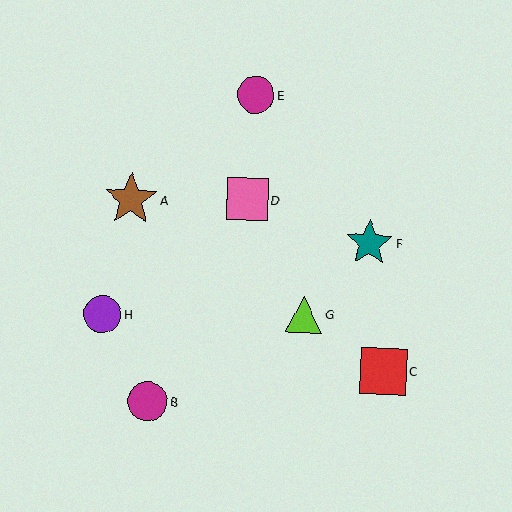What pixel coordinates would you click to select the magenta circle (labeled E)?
Click at (256, 95) to select the magenta circle E.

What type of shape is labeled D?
Shape D is a pink square.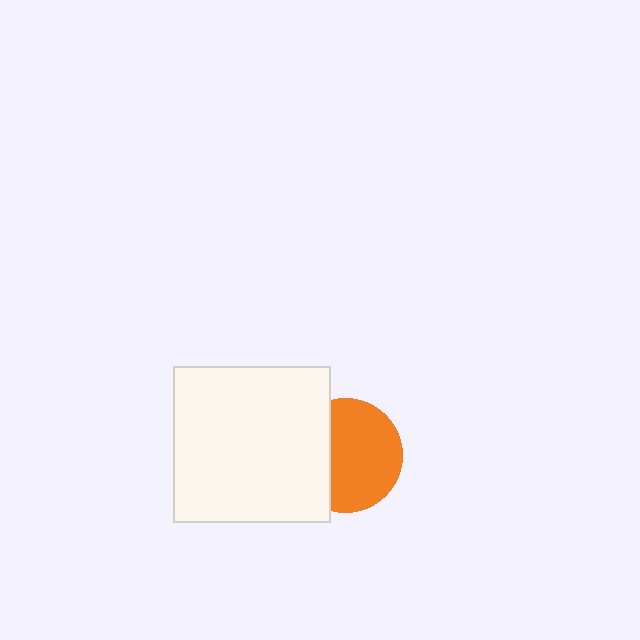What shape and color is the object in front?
The object in front is a white square.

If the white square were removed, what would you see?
You would see the complete orange circle.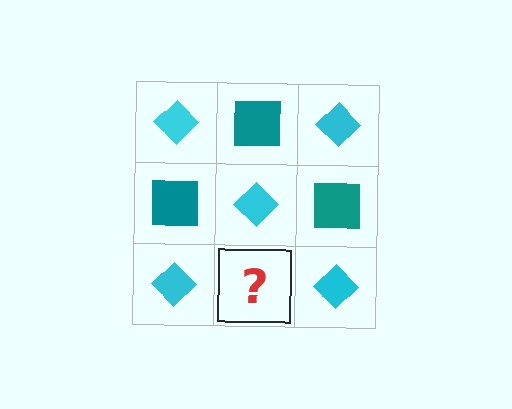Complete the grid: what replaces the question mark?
The question mark should be replaced with a teal square.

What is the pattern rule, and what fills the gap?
The rule is that it alternates cyan diamond and teal square in a checkerboard pattern. The gap should be filled with a teal square.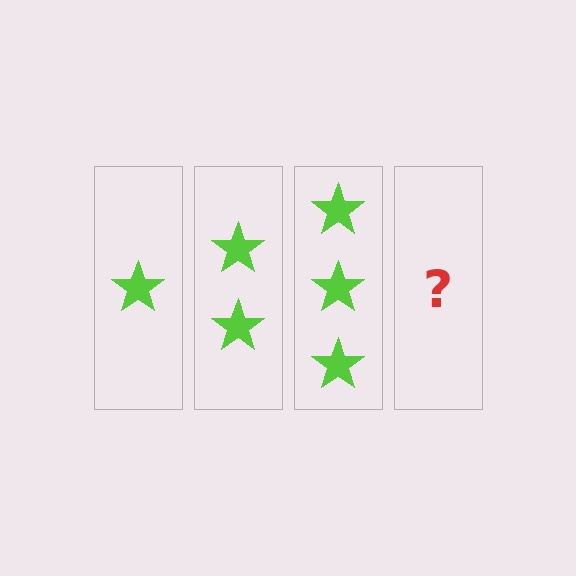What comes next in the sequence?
The next element should be 4 stars.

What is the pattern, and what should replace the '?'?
The pattern is that each step adds one more star. The '?' should be 4 stars.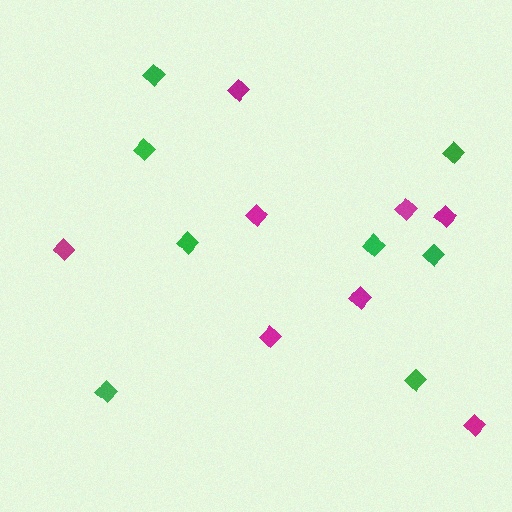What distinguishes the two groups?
There are 2 groups: one group of magenta diamonds (8) and one group of green diamonds (8).